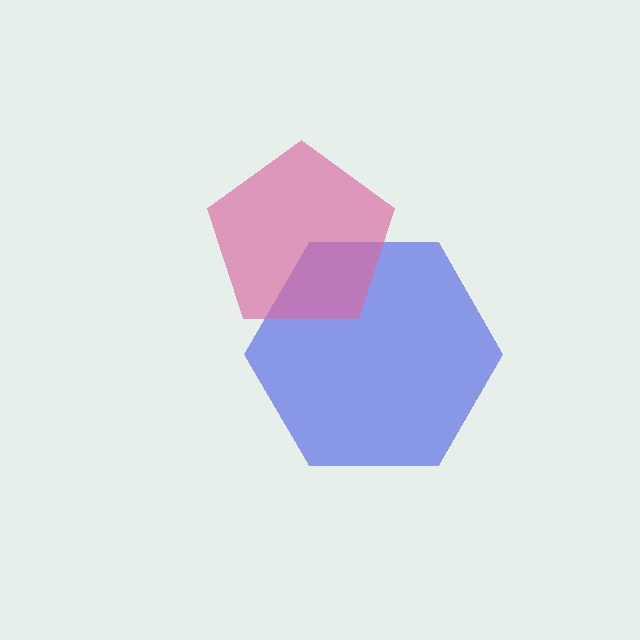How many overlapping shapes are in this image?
There are 2 overlapping shapes in the image.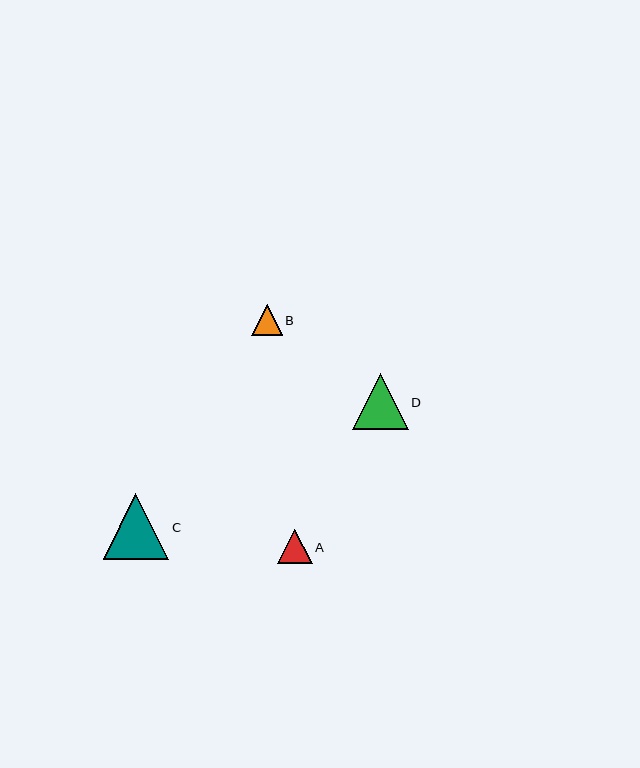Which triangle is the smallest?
Triangle B is the smallest with a size of approximately 31 pixels.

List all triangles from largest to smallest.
From largest to smallest: C, D, A, B.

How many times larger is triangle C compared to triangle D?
Triangle C is approximately 1.2 times the size of triangle D.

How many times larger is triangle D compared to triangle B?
Triangle D is approximately 1.8 times the size of triangle B.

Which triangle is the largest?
Triangle C is the largest with a size of approximately 66 pixels.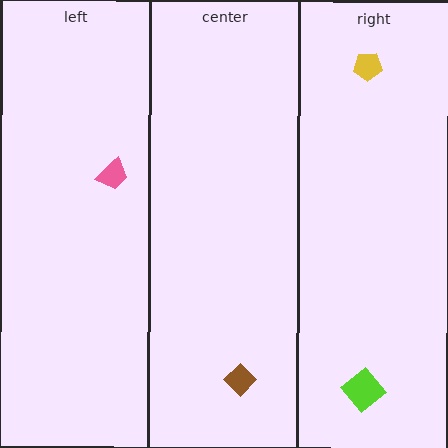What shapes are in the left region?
The pink trapezoid.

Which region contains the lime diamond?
The right region.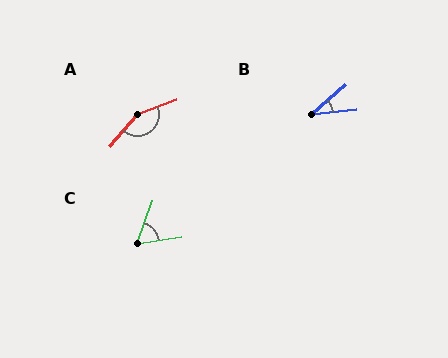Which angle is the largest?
A, at approximately 152 degrees.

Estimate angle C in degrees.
Approximately 61 degrees.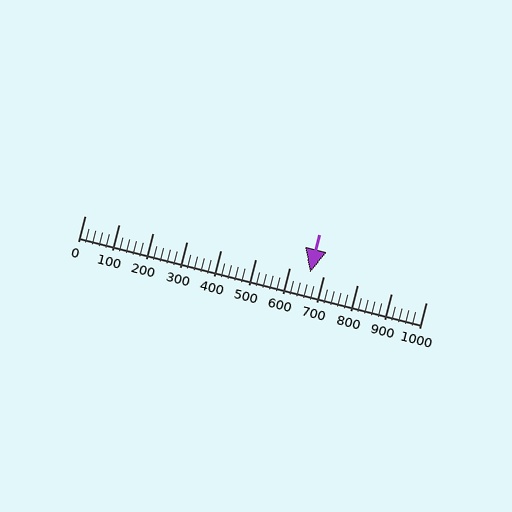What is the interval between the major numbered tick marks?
The major tick marks are spaced 100 units apart.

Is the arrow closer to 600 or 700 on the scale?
The arrow is closer to 700.